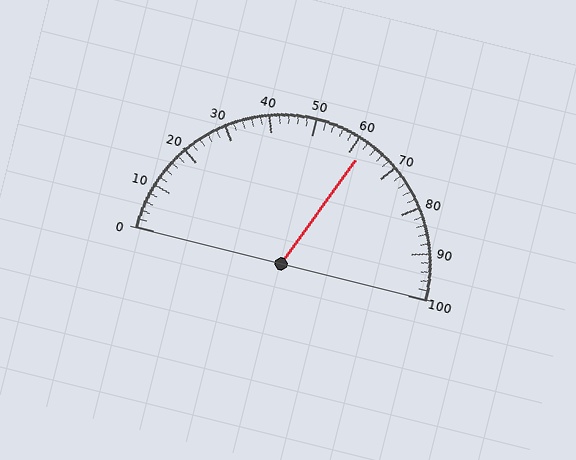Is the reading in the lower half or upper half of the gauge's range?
The reading is in the upper half of the range (0 to 100).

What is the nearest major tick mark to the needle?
The nearest major tick mark is 60.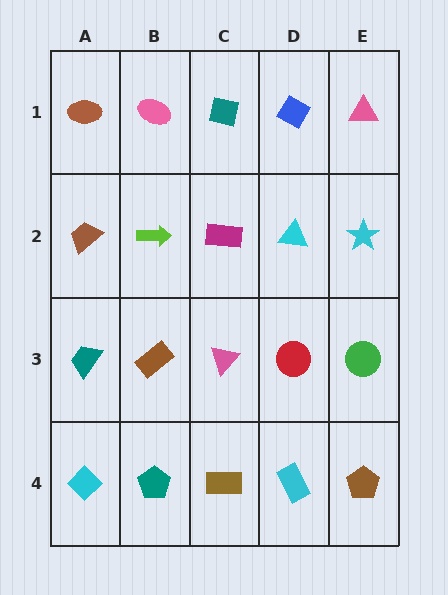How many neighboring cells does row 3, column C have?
4.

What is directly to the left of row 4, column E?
A cyan rectangle.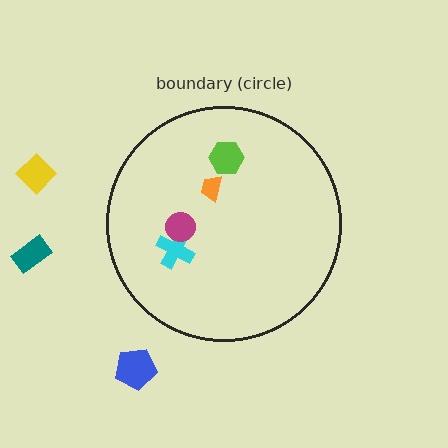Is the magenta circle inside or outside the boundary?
Inside.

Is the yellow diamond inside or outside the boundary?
Outside.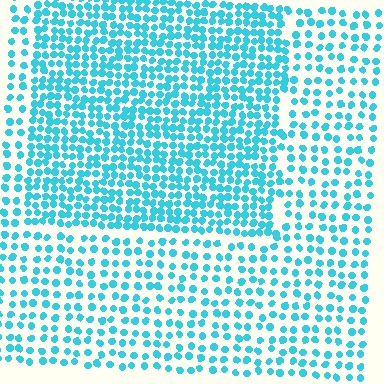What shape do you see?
I see a rectangle.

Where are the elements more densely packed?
The elements are more densely packed inside the rectangle boundary.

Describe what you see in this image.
The image contains small cyan elements arranged at two different densities. A rectangle-shaped region is visible where the elements are more densely packed than the surrounding area.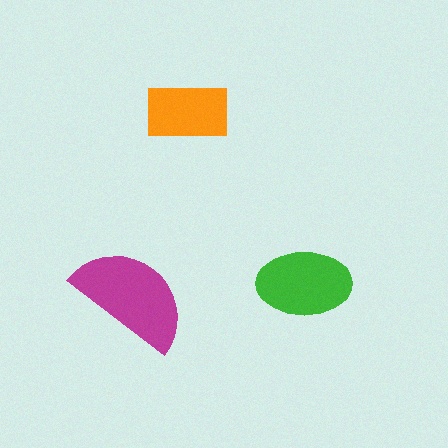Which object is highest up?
The orange rectangle is topmost.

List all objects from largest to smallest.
The magenta semicircle, the green ellipse, the orange rectangle.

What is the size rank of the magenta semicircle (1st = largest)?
1st.